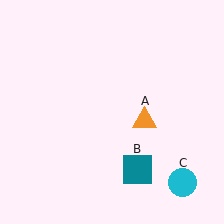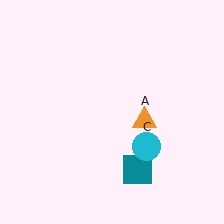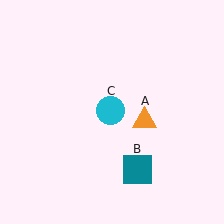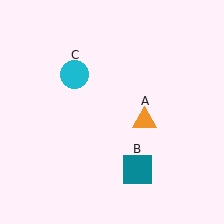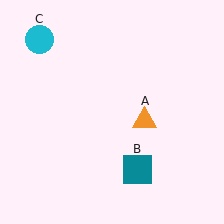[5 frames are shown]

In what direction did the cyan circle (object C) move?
The cyan circle (object C) moved up and to the left.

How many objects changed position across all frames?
1 object changed position: cyan circle (object C).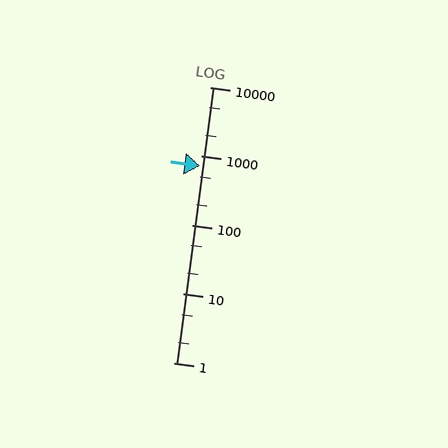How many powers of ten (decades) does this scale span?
The scale spans 4 decades, from 1 to 10000.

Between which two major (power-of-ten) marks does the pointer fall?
The pointer is between 100 and 1000.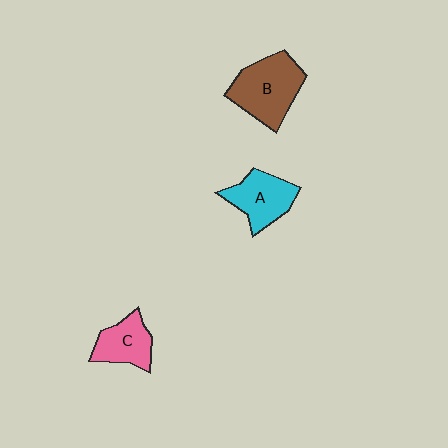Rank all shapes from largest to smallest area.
From largest to smallest: B (brown), A (cyan), C (pink).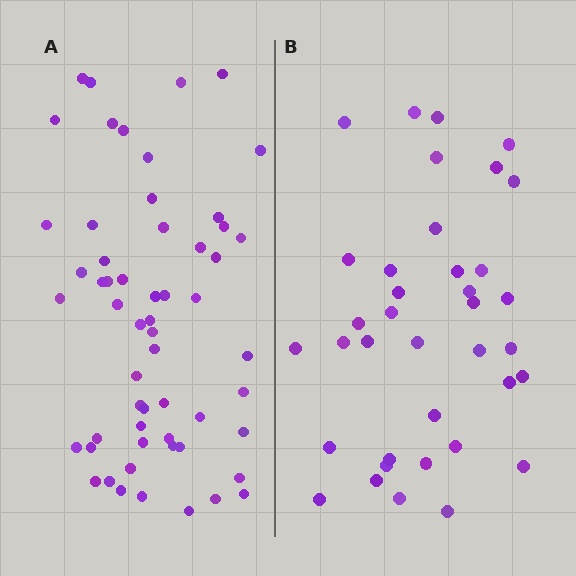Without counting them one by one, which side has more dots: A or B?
Region A (the left region) has more dots.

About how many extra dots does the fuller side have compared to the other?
Region A has approximately 20 more dots than region B.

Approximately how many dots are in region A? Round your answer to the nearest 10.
About 60 dots. (The exact count is 57, which rounds to 60.)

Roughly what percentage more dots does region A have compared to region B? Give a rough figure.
About 55% more.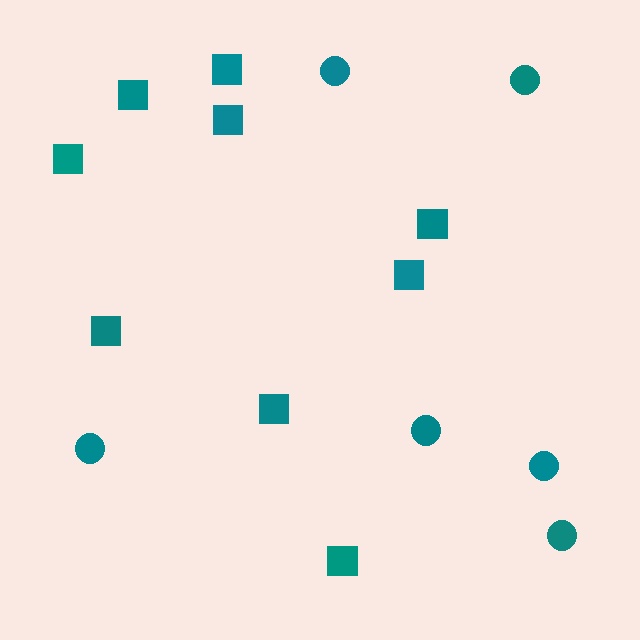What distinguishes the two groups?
There are 2 groups: one group of circles (6) and one group of squares (9).